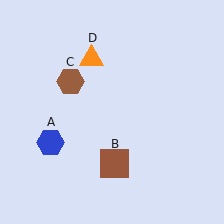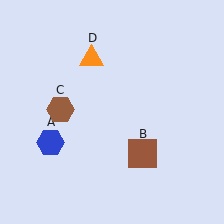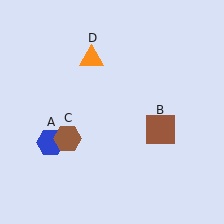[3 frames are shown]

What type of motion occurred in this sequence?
The brown square (object B), brown hexagon (object C) rotated counterclockwise around the center of the scene.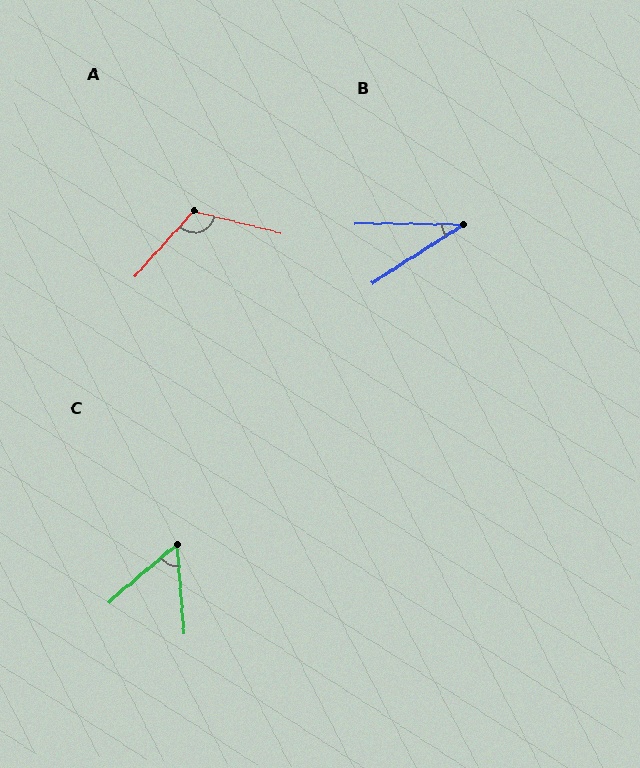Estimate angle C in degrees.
Approximately 54 degrees.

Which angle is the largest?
A, at approximately 118 degrees.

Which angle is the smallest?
B, at approximately 33 degrees.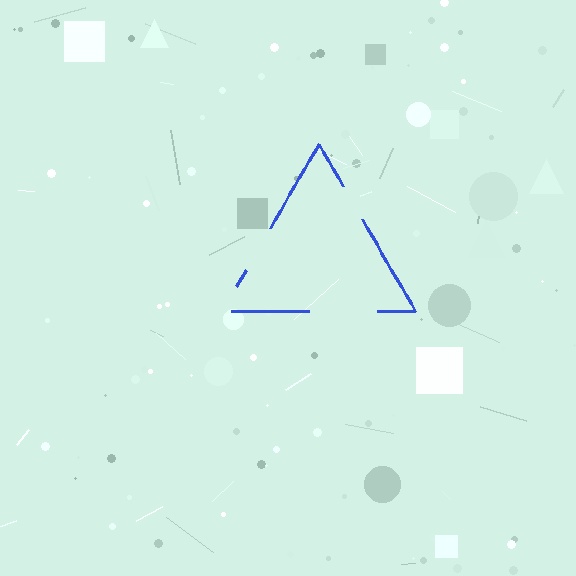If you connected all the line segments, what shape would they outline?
They would outline a triangle.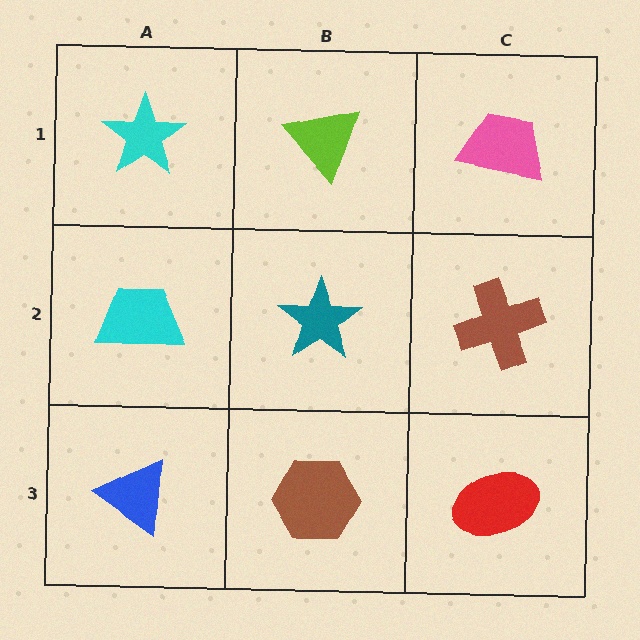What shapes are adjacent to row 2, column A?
A cyan star (row 1, column A), a blue triangle (row 3, column A), a teal star (row 2, column B).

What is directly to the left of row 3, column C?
A brown hexagon.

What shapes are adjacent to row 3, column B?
A teal star (row 2, column B), a blue triangle (row 3, column A), a red ellipse (row 3, column C).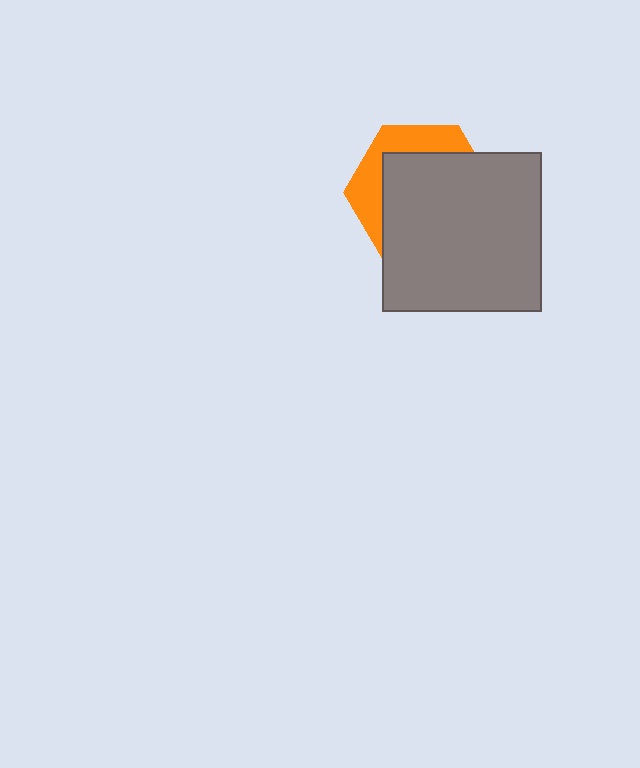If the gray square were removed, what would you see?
You would see the complete orange hexagon.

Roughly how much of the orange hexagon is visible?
A small part of it is visible (roughly 31%).